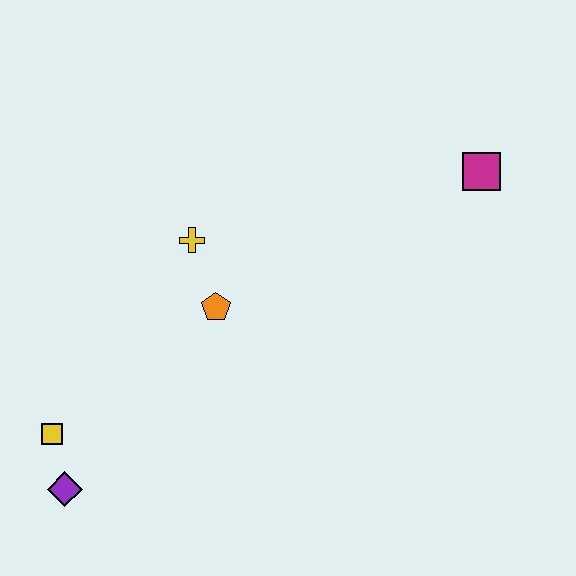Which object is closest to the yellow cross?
The orange pentagon is closest to the yellow cross.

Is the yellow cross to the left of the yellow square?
No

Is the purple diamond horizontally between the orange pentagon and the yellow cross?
No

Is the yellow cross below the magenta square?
Yes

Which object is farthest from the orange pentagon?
The magenta square is farthest from the orange pentagon.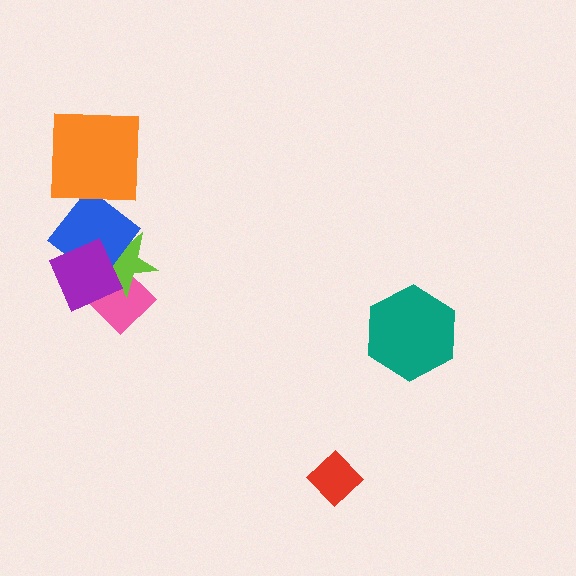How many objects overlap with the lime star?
3 objects overlap with the lime star.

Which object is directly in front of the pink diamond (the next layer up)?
The lime star is directly in front of the pink diamond.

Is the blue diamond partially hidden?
Yes, it is partially covered by another shape.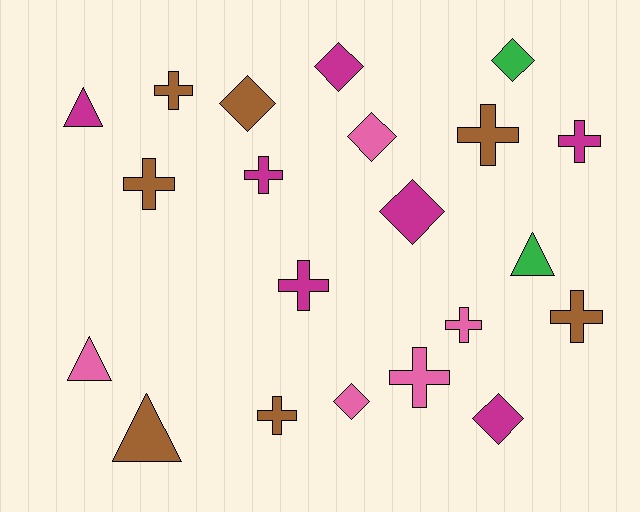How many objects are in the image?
There are 21 objects.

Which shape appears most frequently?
Cross, with 10 objects.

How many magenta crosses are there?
There are 3 magenta crosses.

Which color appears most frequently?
Magenta, with 7 objects.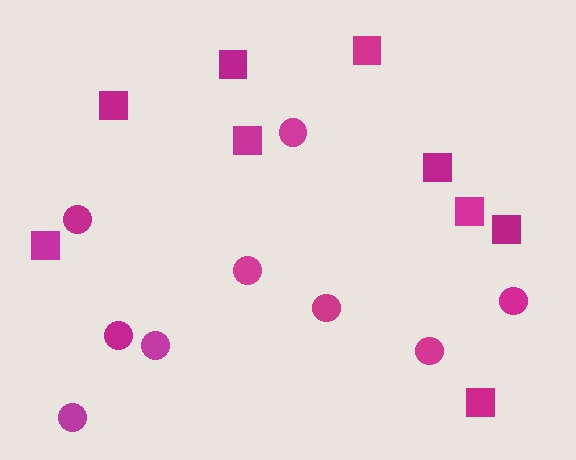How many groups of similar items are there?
There are 2 groups: one group of circles (9) and one group of squares (9).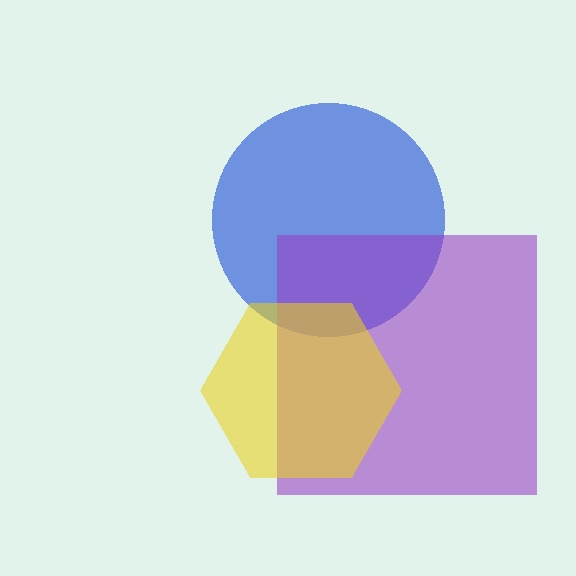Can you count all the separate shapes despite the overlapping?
Yes, there are 3 separate shapes.